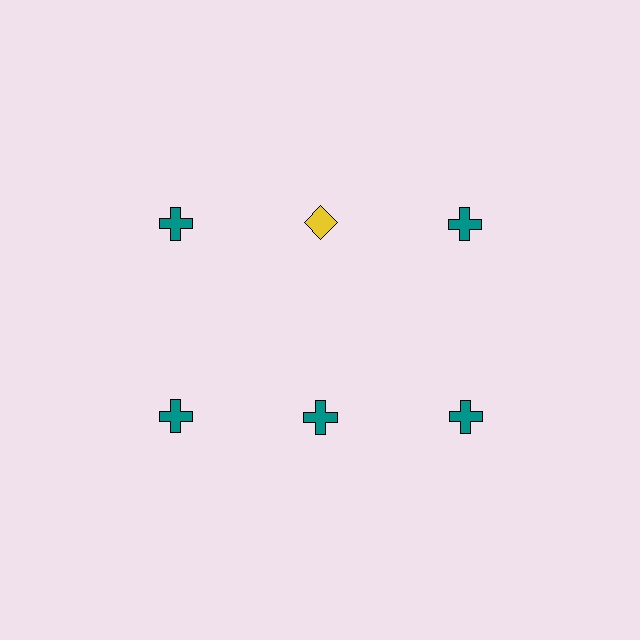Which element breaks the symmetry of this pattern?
The yellow diamond in the top row, second from left column breaks the symmetry. All other shapes are teal crosses.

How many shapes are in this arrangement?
There are 6 shapes arranged in a grid pattern.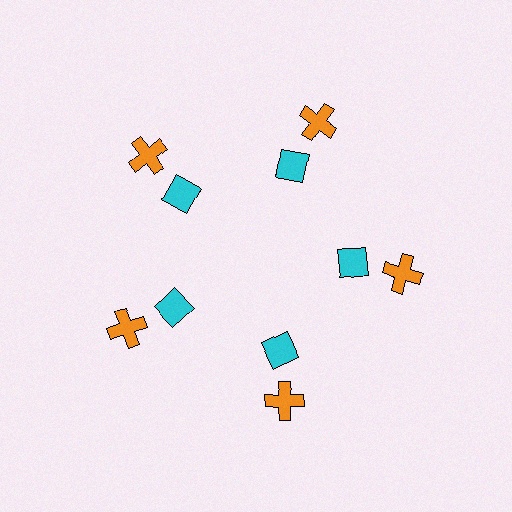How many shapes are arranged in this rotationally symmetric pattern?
There are 10 shapes, arranged in 5 groups of 2.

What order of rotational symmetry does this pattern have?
This pattern has 5-fold rotational symmetry.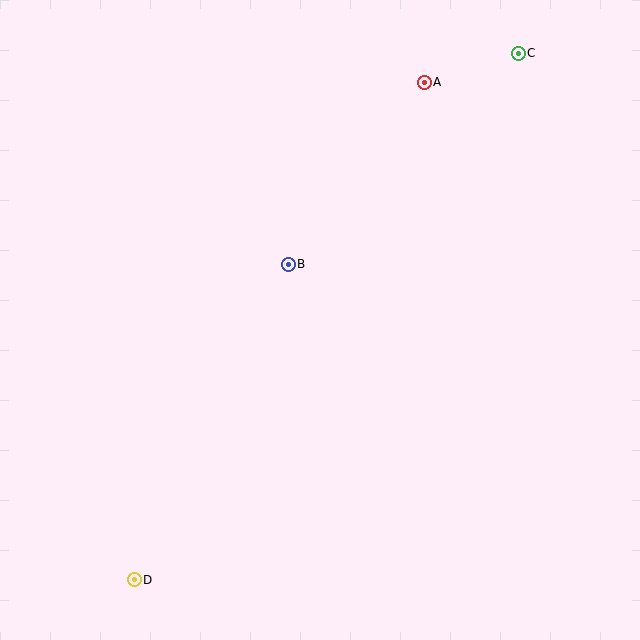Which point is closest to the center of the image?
Point B at (288, 264) is closest to the center.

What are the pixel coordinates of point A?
Point A is at (424, 82).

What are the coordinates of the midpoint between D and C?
The midpoint between D and C is at (326, 317).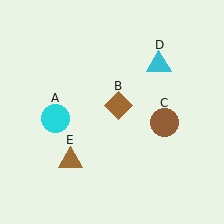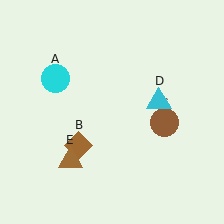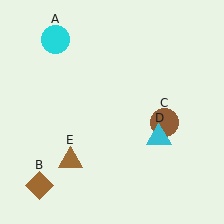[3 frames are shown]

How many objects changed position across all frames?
3 objects changed position: cyan circle (object A), brown diamond (object B), cyan triangle (object D).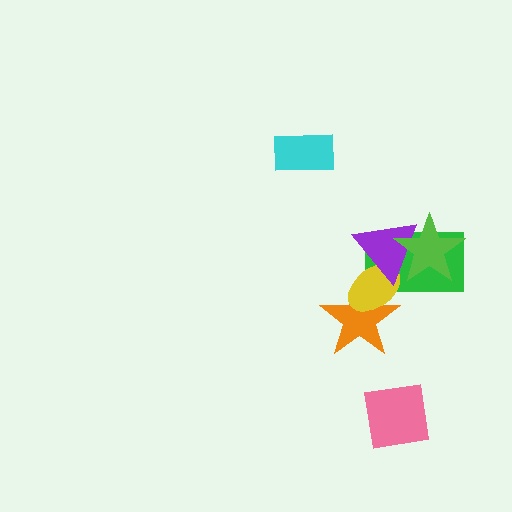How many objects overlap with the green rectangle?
4 objects overlap with the green rectangle.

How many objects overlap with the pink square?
0 objects overlap with the pink square.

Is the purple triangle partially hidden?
Yes, it is partially covered by another shape.